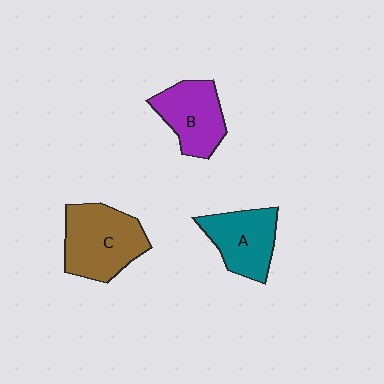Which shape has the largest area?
Shape C (brown).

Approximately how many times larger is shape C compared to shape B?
Approximately 1.3 times.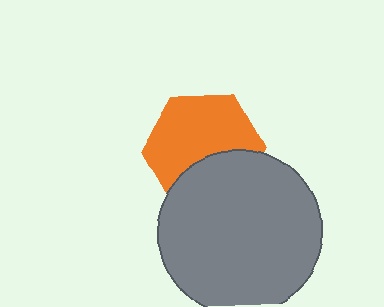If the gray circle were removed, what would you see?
You would see the complete orange hexagon.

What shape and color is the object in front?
The object in front is a gray circle.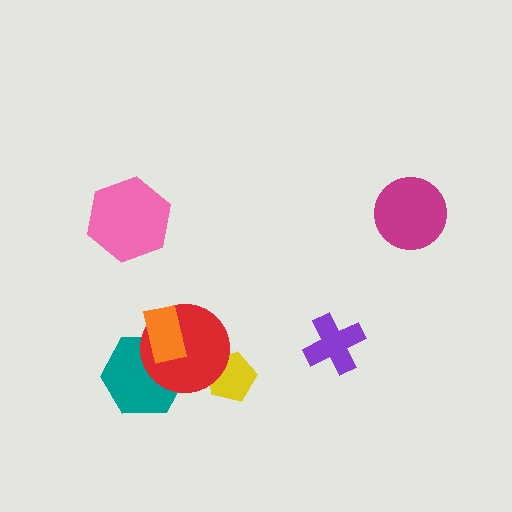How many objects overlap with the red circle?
3 objects overlap with the red circle.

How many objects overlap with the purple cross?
0 objects overlap with the purple cross.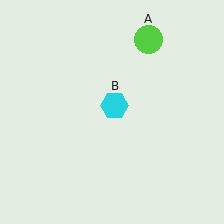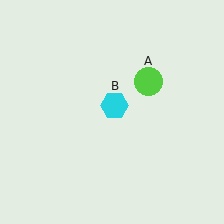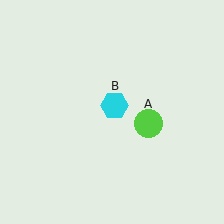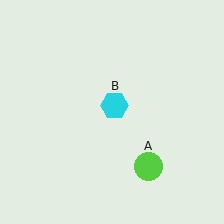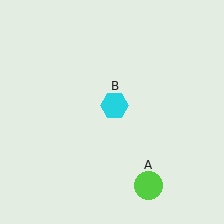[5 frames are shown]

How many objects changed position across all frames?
1 object changed position: lime circle (object A).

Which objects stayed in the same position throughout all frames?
Cyan hexagon (object B) remained stationary.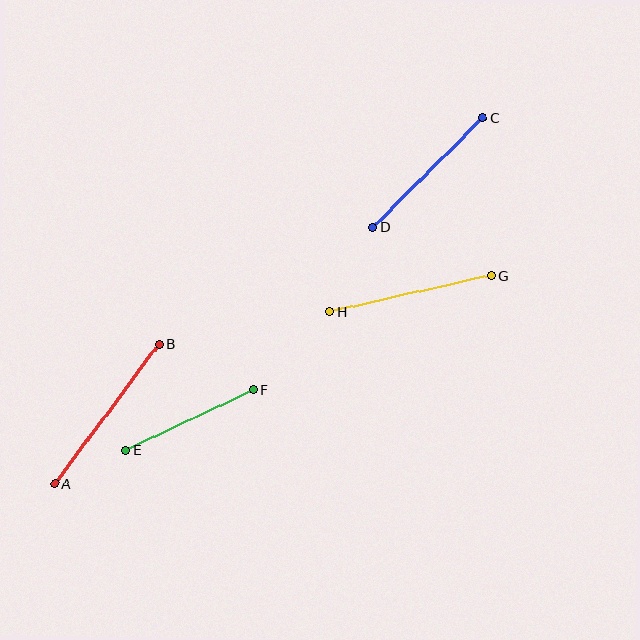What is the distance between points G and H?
The distance is approximately 165 pixels.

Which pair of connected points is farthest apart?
Points A and B are farthest apart.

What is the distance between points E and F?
The distance is approximately 141 pixels.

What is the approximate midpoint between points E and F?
The midpoint is at approximately (190, 420) pixels.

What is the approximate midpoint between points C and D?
The midpoint is at approximately (428, 172) pixels.